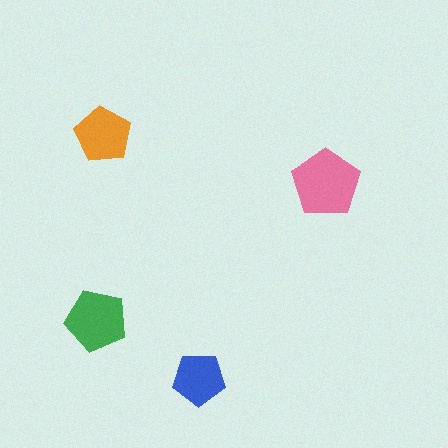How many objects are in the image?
There are 4 objects in the image.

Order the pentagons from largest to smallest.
the pink one, the green one, the orange one, the blue one.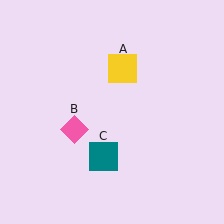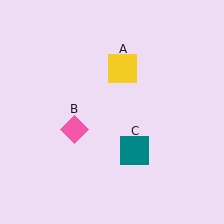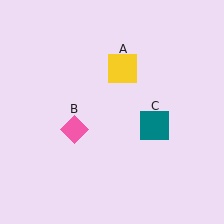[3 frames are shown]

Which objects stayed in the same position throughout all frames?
Yellow square (object A) and pink diamond (object B) remained stationary.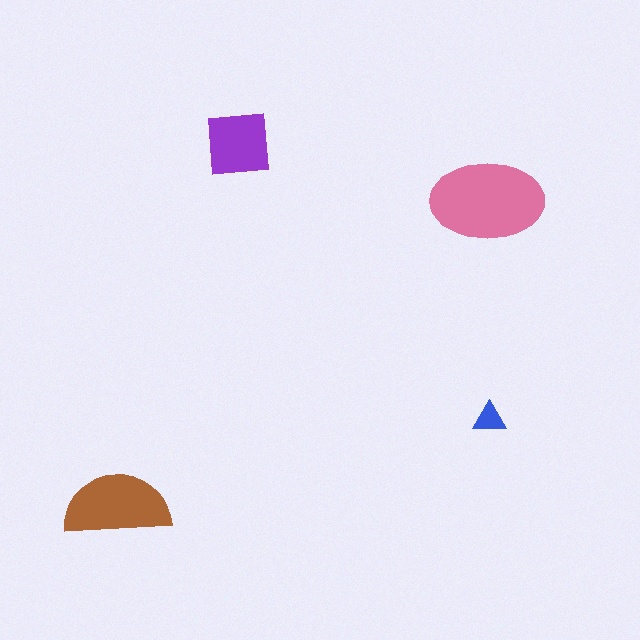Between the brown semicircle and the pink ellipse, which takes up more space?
The pink ellipse.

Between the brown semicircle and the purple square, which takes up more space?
The brown semicircle.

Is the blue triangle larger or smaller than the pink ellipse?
Smaller.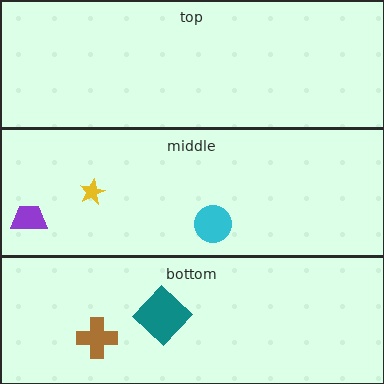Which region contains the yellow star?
The middle region.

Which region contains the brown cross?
The bottom region.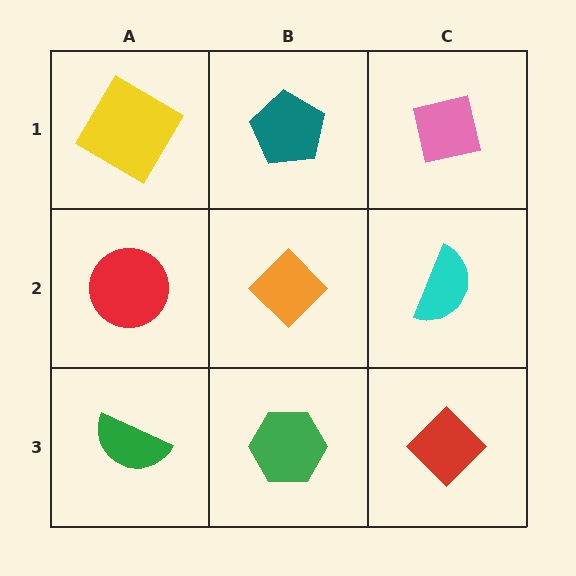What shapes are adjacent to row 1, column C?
A cyan semicircle (row 2, column C), a teal pentagon (row 1, column B).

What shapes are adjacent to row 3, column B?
An orange diamond (row 2, column B), a green semicircle (row 3, column A), a red diamond (row 3, column C).